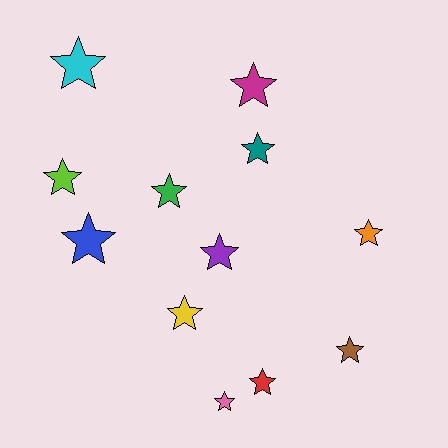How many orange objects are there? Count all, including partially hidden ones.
There is 1 orange object.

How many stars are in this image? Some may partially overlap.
There are 12 stars.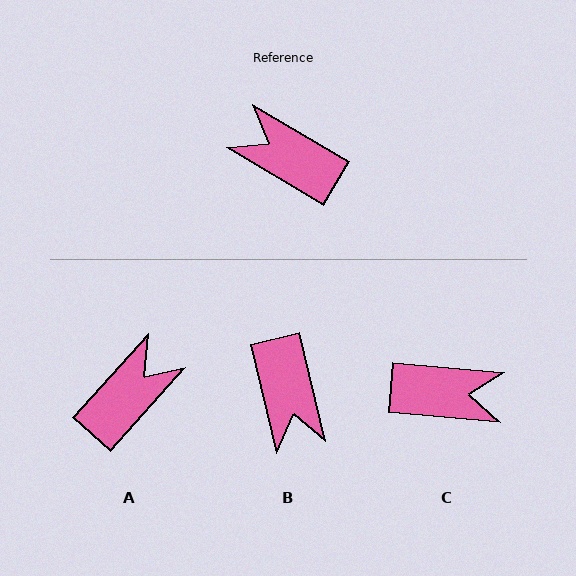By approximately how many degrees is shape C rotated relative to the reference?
Approximately 154 degrees clockwise.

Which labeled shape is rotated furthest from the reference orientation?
C, about 154 degrees away.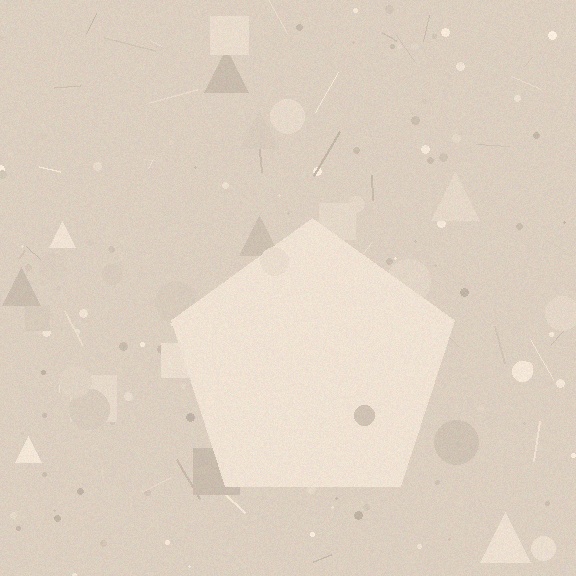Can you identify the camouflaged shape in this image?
The camouflaged shape is a pentagon.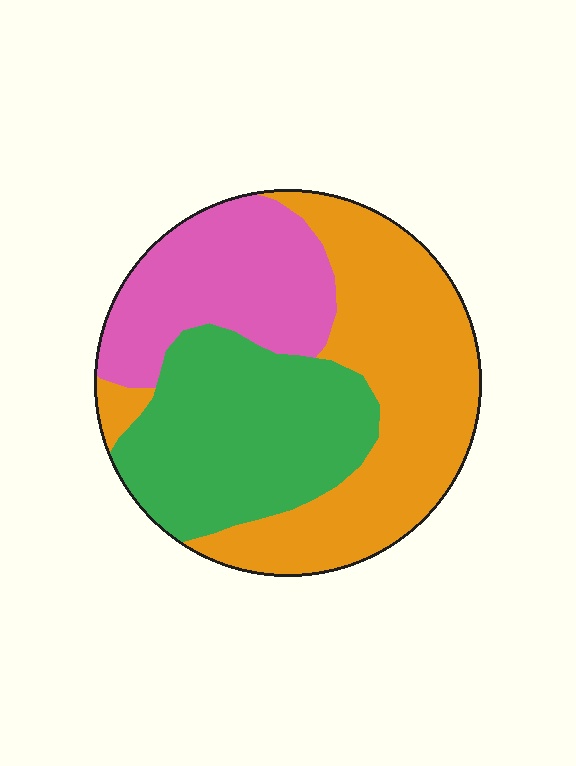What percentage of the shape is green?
Green covers around 35% of the shape.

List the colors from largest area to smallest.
From largest to smallest: orange, green, pink.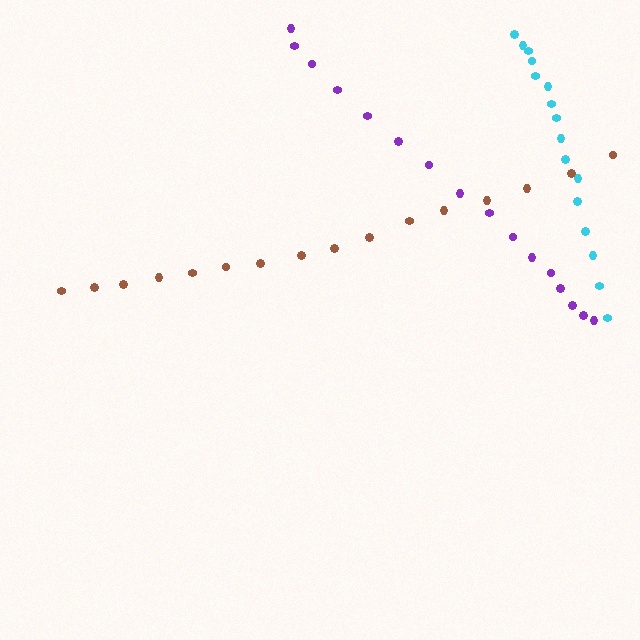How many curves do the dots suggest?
There are 3 distinct paths.